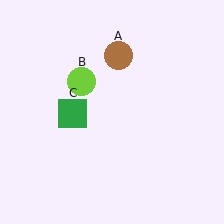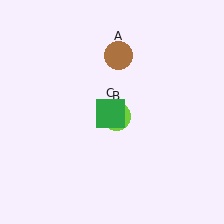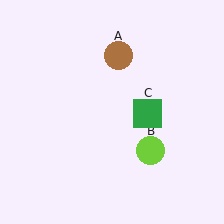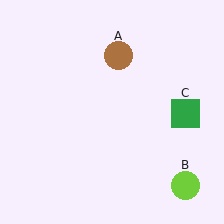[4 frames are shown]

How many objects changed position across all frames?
2 objects changed position: lime circle (object B), green square (object C).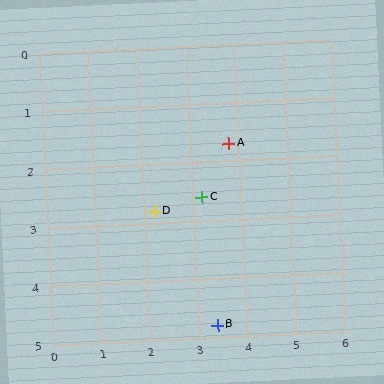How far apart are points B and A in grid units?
Points B and A are about 3.1 grid units apart.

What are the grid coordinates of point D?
Point D is at approximately (2.2, 2.8).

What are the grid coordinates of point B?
Point B is at approximately (3.4, 4.8).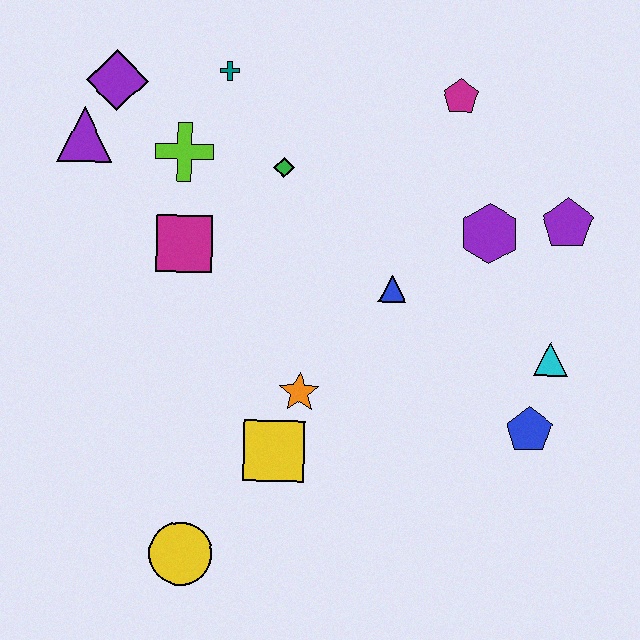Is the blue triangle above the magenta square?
No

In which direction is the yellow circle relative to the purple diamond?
The yellow circle is below the purple diamond.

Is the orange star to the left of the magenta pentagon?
Yes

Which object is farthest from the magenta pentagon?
The yellow circle is farthest from the magenta pentagon.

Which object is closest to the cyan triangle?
The blue pentagon is closest to the cyan triangle.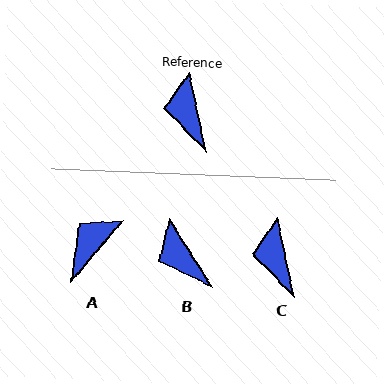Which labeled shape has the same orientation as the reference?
C.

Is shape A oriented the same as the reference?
No, it is off by about 52 degrees.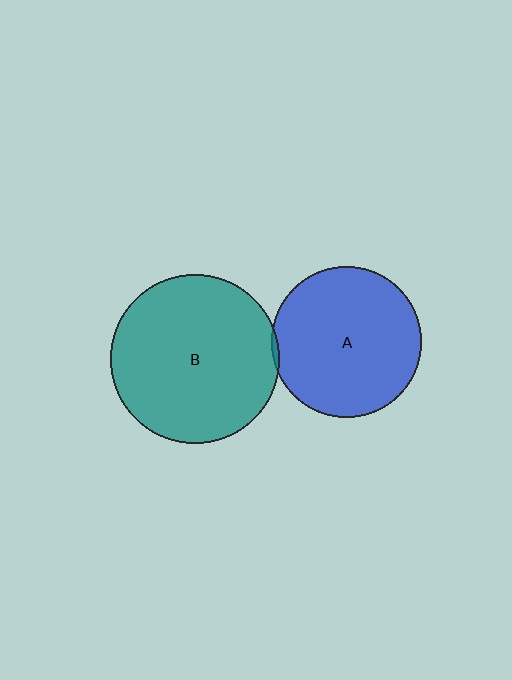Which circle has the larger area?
Circle B (teal).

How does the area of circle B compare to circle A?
Approximately 1.3 times.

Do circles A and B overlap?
Yes.